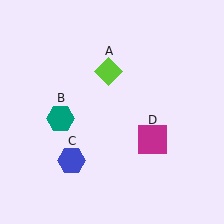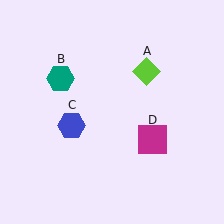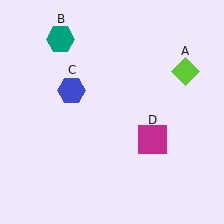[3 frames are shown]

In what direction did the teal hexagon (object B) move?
The teal hexagon (object B) moved up.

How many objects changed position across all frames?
3 objects changed position: lime diamond (object A), teal hexagon (object B), blue hexagon (object C).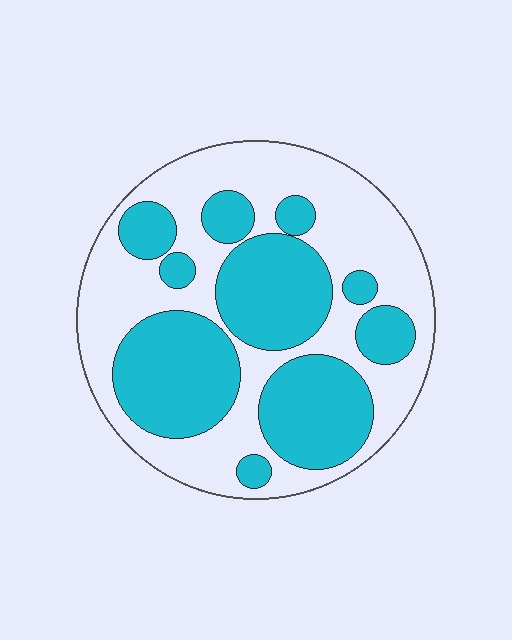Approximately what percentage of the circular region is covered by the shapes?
Approximately 45%.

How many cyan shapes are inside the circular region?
10.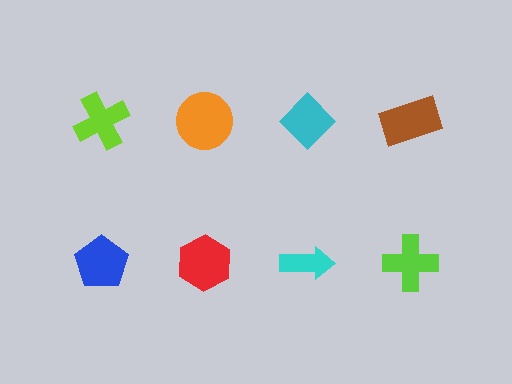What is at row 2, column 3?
A cyan arrow.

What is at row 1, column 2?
An orange circle.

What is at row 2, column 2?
A red hexagon.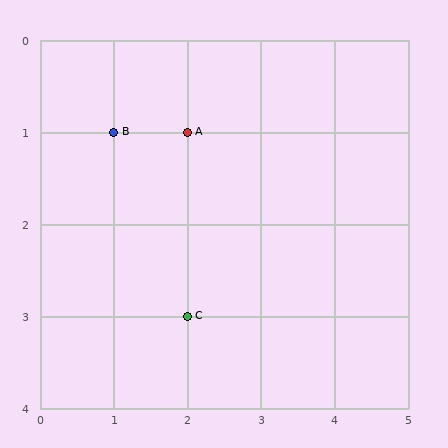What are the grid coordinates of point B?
Point B is at grid coordinates (1, 1).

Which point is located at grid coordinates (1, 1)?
Point B is at (1, 1).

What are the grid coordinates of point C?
Point C is at grid coordinates (2, 3).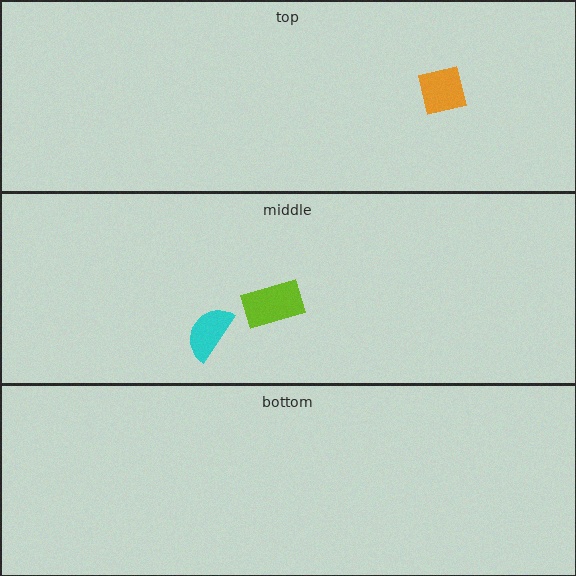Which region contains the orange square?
The top region.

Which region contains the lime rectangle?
The middle region.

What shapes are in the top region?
The orange square.